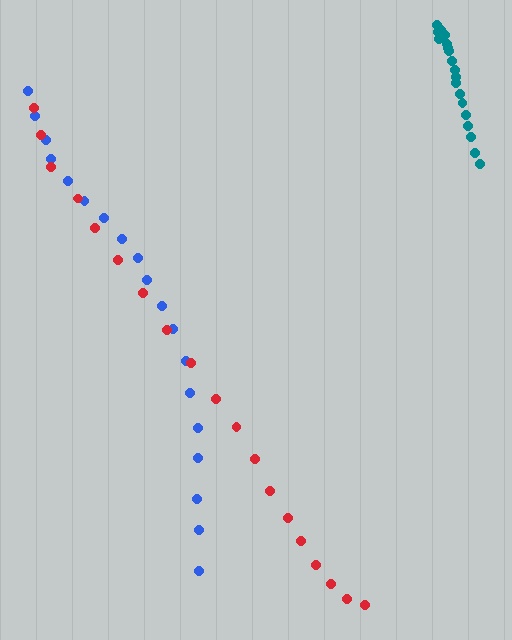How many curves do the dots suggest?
There are 3 distinct paths.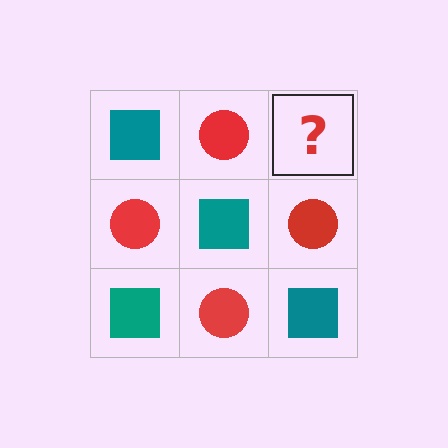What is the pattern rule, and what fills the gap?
The rule is that it alternates teal square and red circle in a checkerboard pattern. The gap should be filled with a teal square.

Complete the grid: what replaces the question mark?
The question mark should be replaced with a teal square.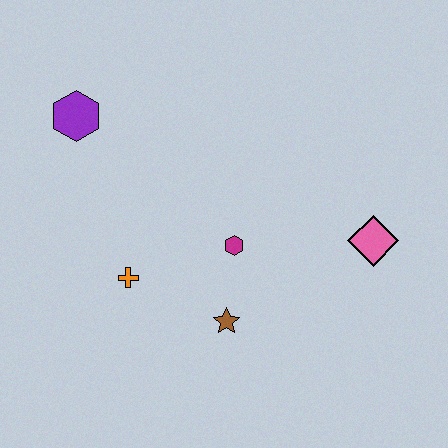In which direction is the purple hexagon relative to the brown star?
The purple hexagon is above the brown star.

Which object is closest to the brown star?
The magenta hexagon is closest to the brown star.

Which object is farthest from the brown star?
The purple hexagon is farthest from the brown star.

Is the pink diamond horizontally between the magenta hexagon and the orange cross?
No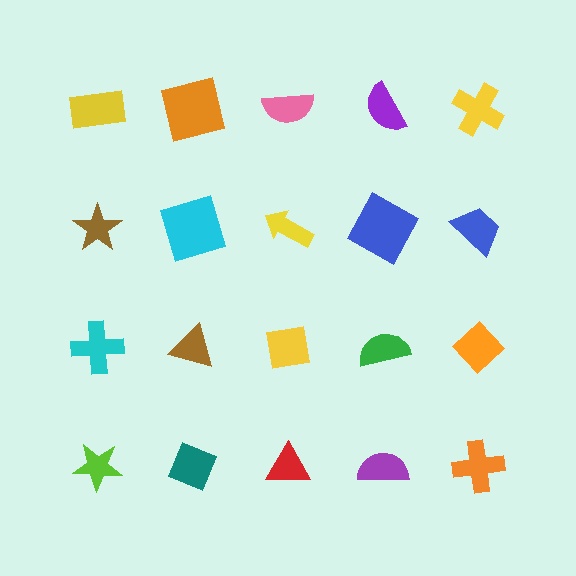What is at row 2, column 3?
A yellow arrow.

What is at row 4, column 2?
A teal diamond.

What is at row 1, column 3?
A pink semicircle.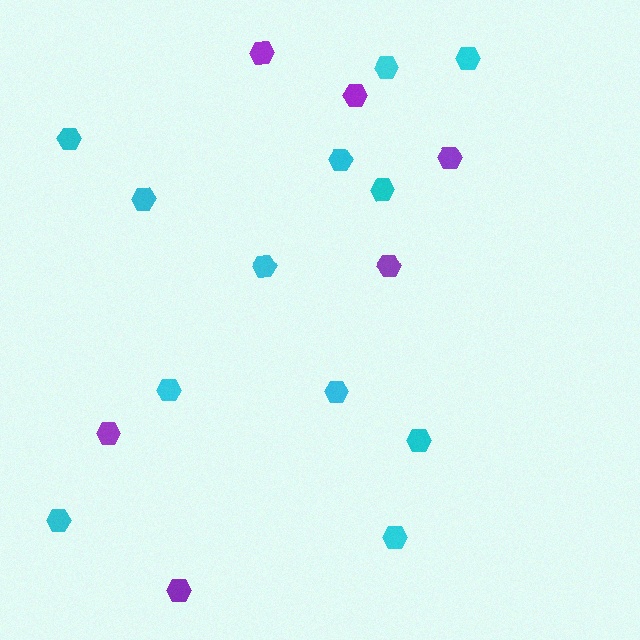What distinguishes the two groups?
There are 2 groups: one group of cyan hexagons (12) and one group of purple hexagons (6).